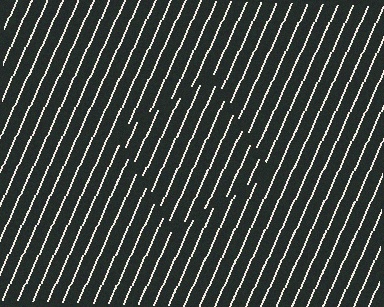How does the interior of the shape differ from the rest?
The interior of the shape contains the same grating, shifted by half a period — the contour is defined by the phase discontinuity where line-ends from the inner and outer gratings abut.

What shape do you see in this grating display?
An illusory square. The interior of the shape contains the same grating, shifted by half a period — the contour is defined by the phase discontinuity where line-ends from the inner and outer gratings abut.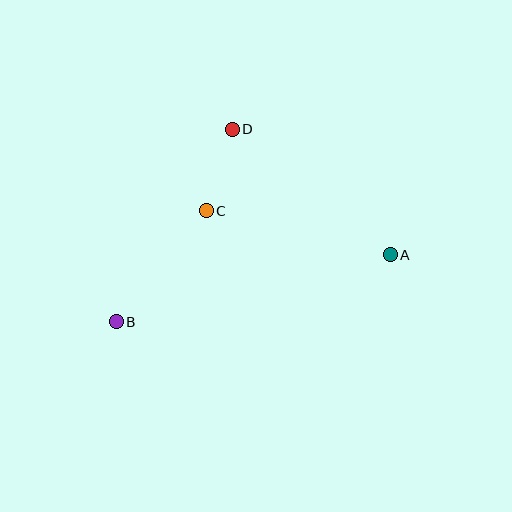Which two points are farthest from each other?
Points A and B are farthest from each other.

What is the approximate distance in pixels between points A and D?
The distance between A and D is approximately 202 pixels.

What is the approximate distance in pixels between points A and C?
The distance between A and C is approximately 189 pixels.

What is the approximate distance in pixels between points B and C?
The distance between B and C is approximately 143 pixels.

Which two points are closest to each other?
Points C and D are closest to each other.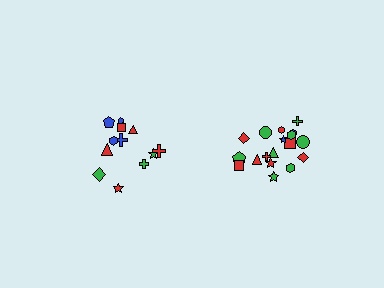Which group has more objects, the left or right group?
The right group.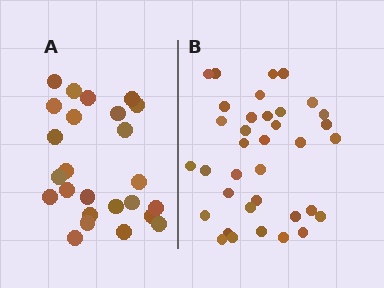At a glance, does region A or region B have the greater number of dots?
Region B (the right region) has more dots.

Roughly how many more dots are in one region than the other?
Region B has roughly 12 or so more dots than region A.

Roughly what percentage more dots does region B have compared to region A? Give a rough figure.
About 45% more.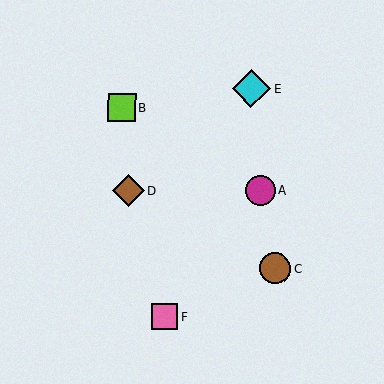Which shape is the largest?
The cyan diamond (labeled E) is the largest.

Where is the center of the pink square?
The center of the pink square is at (165, 317).